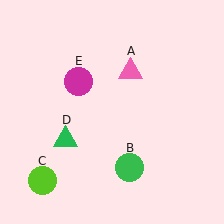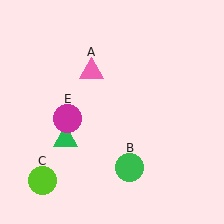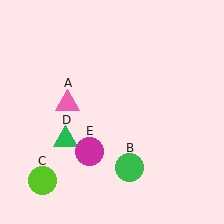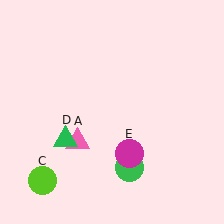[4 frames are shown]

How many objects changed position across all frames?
2 objects changed position: pink triangle (object A), magenta circle (object E).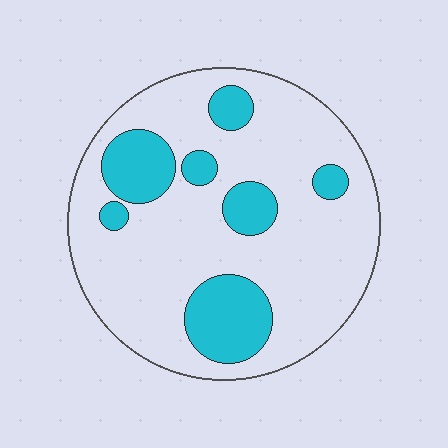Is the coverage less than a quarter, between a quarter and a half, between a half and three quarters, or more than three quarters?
Less than a quarter.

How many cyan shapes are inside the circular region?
7.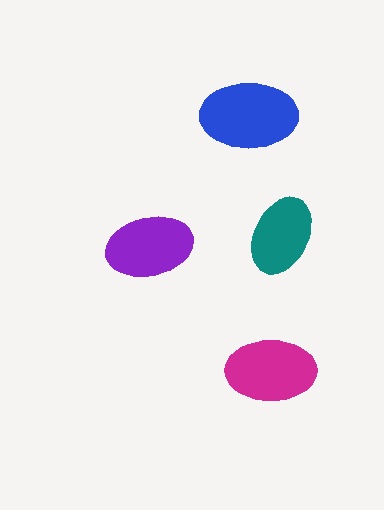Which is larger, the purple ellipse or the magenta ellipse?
The magenta one.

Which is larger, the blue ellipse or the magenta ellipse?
The blue one.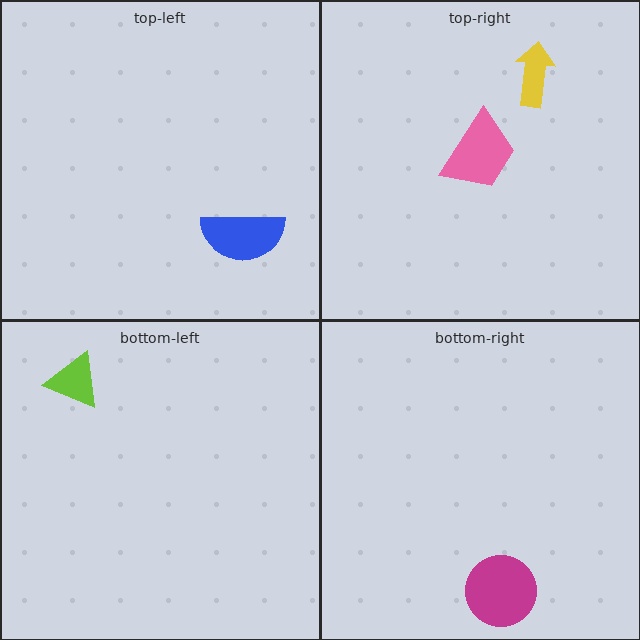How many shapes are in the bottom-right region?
1.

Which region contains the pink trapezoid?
The top-right region.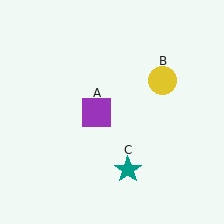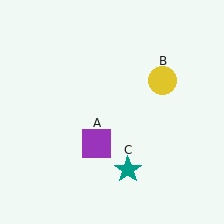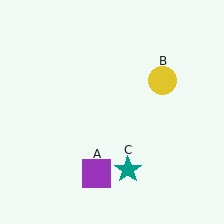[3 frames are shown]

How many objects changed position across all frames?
1 object changed position: purple square (object A).